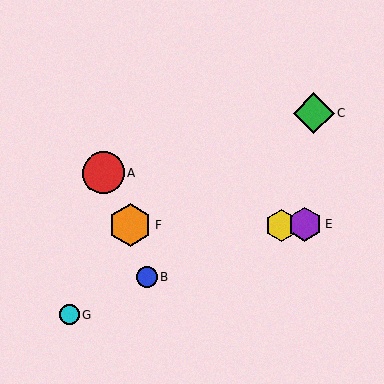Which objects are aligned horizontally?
Objects D, E, F are aligned horizontally.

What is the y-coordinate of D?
Object D is at y≈225.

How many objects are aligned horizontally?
3 objects (D, E, F) are aligned horizontally.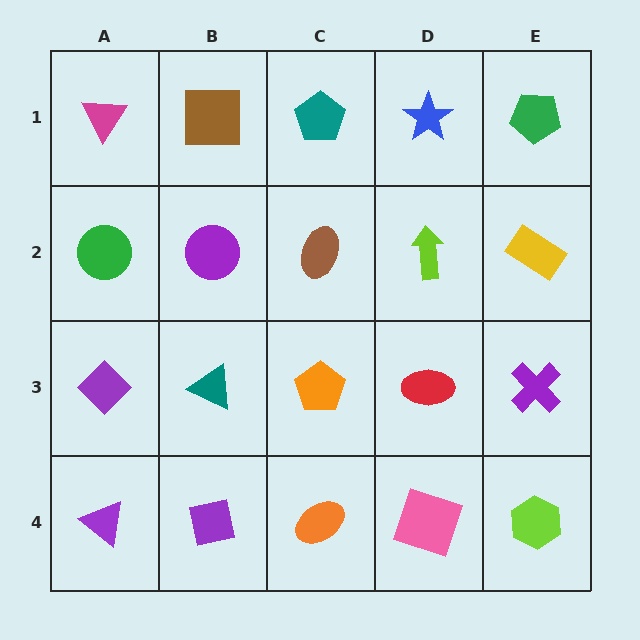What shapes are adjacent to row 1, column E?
A yellow rectangle (row 2, column E), a blue star (row 1, column D).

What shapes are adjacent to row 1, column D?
A lime arrow (row 2, column D), a teal pentagon (row 1, column C), a green pentagon (row 1, column E).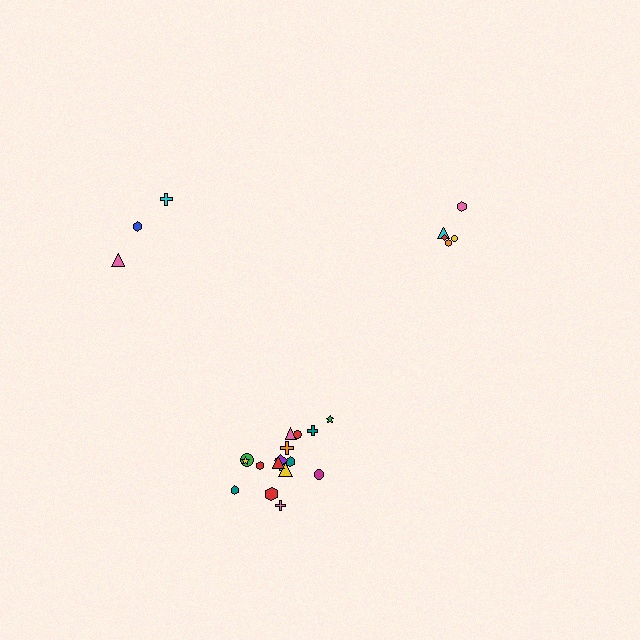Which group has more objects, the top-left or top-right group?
The top-right group.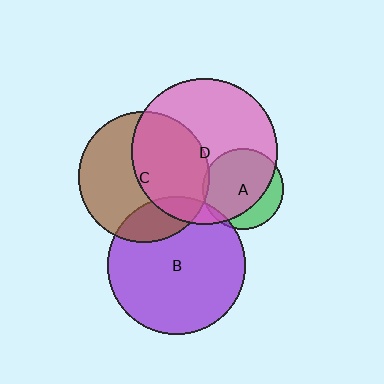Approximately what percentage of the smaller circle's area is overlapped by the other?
Approximately 45%.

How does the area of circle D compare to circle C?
Approximately 1.2 times.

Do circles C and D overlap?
Yes.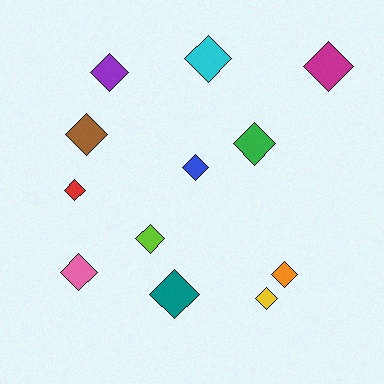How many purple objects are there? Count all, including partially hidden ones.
There is 1 purple object.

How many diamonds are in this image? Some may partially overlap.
There are 12 diamonds.